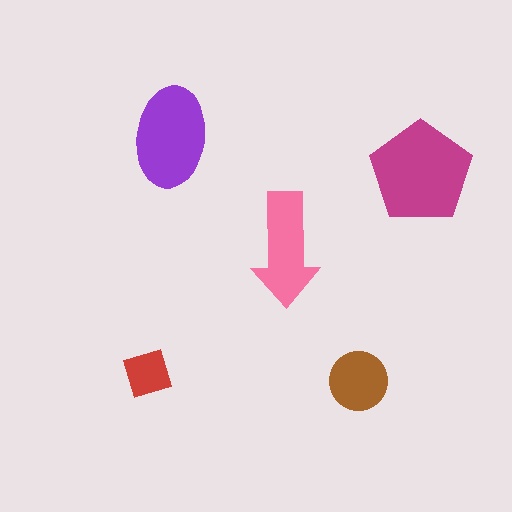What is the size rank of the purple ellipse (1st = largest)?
2nd.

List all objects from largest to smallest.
The magenta pentagon, the purple ellipse, the pink arrow, the brown circle, the red diamond.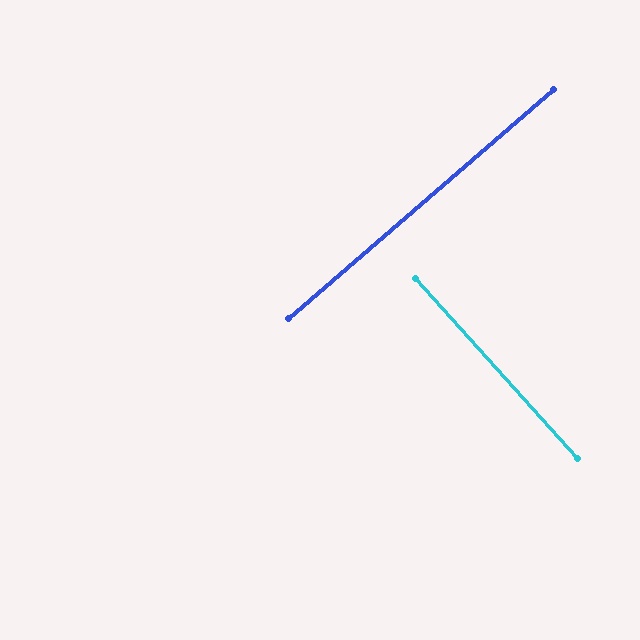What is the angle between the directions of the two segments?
Approximately 89 degrees.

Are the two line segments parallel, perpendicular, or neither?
Perpendicular — they meet at approximately 89°.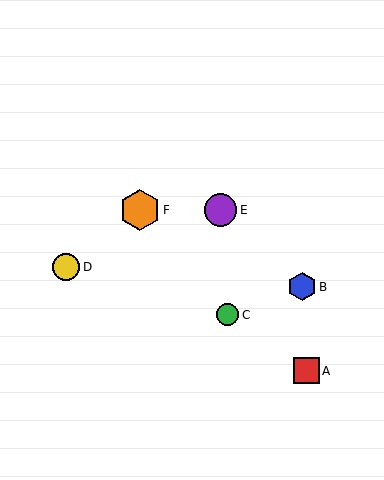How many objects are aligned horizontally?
2 objects (E, F) are aligned horizontally.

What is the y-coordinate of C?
Object C is at y≈315.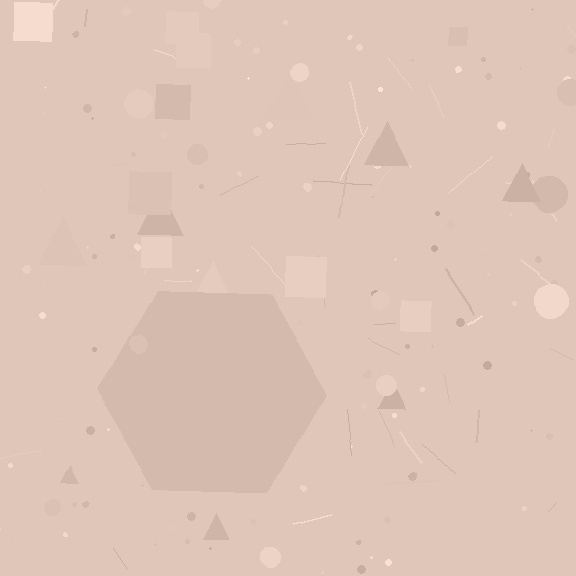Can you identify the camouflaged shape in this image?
The camouflaged shape is a hexagon.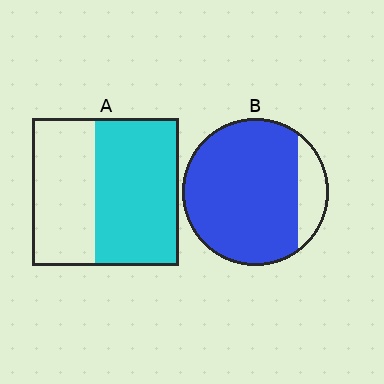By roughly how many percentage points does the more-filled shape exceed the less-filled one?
By roughly 30 percentage points (B over A).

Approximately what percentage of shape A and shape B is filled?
A is approximately 55% and B is approximately 85%.